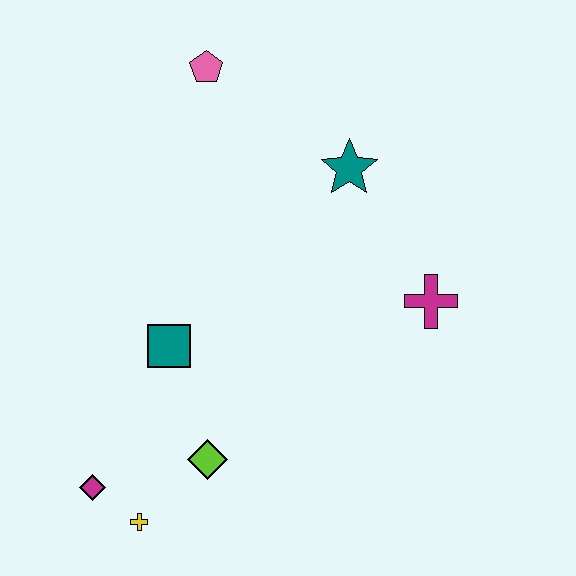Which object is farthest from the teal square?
The pink pentagon is farthest from the teal square.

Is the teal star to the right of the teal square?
Yes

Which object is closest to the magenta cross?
The teal star is closest to the magenta cross.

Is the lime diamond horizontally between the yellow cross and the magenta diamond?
No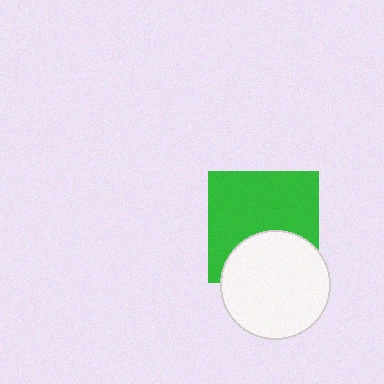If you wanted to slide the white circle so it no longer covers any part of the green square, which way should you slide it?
Slide it down — that is the most direct way to separate the two shapes.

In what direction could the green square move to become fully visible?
The green square could move up. That would shift it out from behind the white circle entirely.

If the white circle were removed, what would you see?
You would see the complete green square.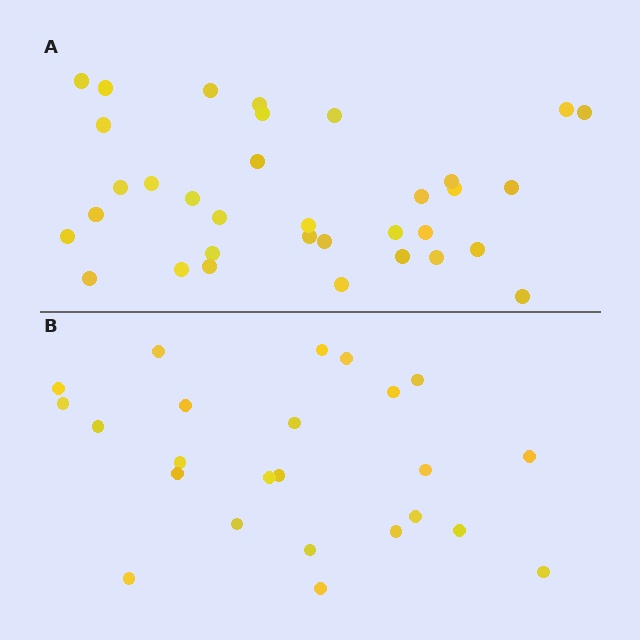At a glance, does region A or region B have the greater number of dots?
Region A (the top region) has more dots.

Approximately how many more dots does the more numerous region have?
Region A has roughly 10 or so more dots than region B.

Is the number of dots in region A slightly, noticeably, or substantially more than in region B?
Region A has noticeably more, but not dramatically so. The ratio is roughly 1.4 to 1.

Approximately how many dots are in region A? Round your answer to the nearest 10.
About 30 dots. (The exact count is 34, which rounds to 30.)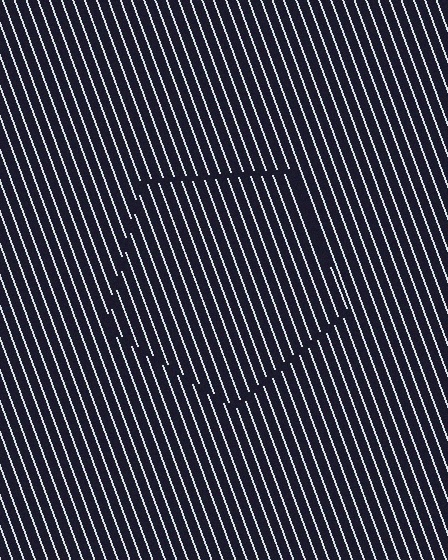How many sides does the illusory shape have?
5 sides — the line-ends trace a pentagon.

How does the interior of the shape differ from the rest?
The interior of the shape contains the same grating, shifted by half a period — the contour is defined by the phase discontinuity where line-ends from the inner and outer gratings abut.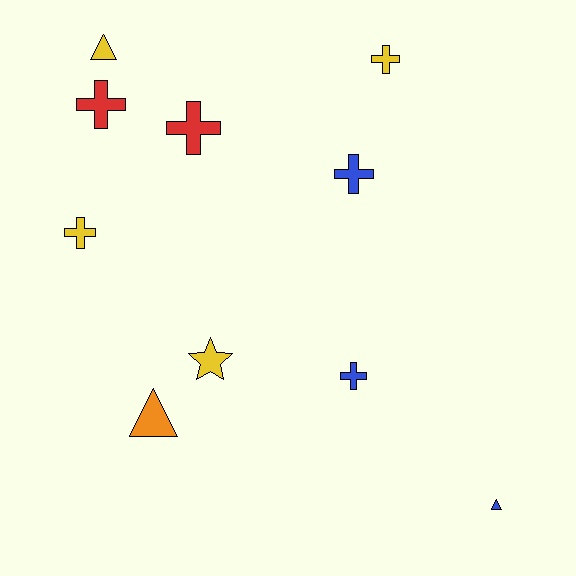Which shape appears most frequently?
Cross, with 6 objects.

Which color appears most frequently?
Yellow, with 4 objects.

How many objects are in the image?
There are 10 objects.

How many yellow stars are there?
There is 1 yellow star.